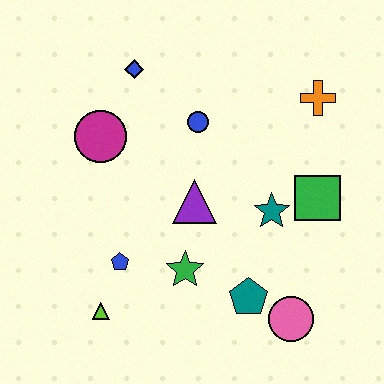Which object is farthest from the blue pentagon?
The orange cross is farthest from the blue pentagon.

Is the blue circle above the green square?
Yes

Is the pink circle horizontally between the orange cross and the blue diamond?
Yes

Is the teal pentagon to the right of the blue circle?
Yes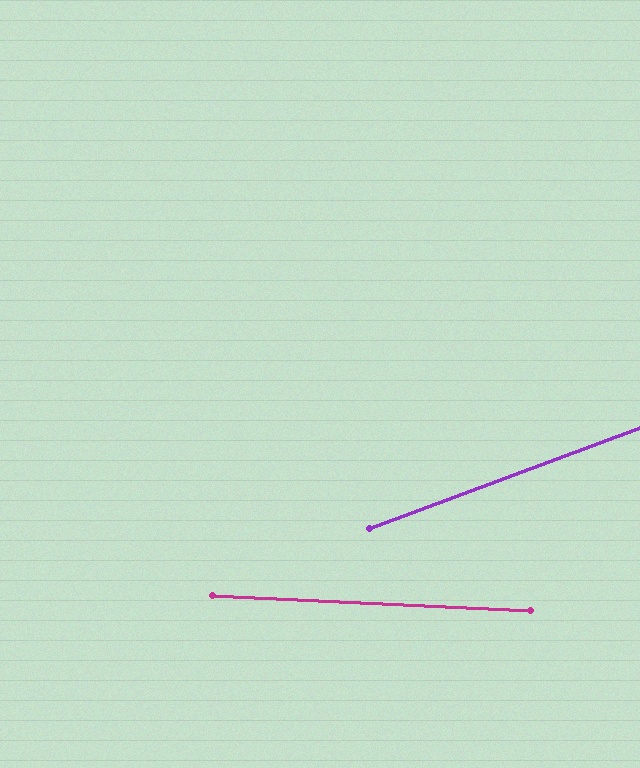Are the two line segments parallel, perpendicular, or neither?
Neither parallel nor perpendicular — they differ by about 23°.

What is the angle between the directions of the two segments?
Approximately 23 degrees.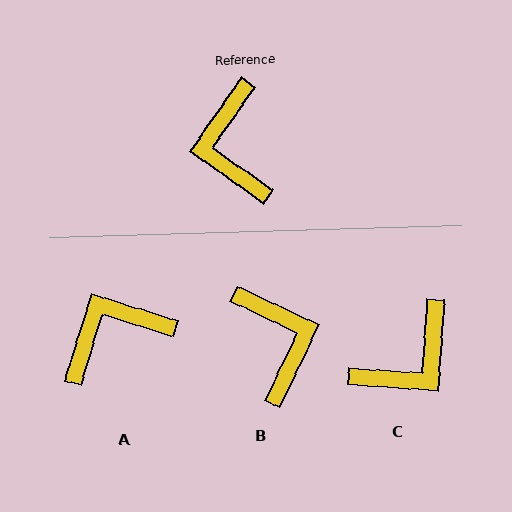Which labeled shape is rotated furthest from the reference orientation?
B, about 170 degrees away.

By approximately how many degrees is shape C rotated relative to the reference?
Approximately 121 degrees counter-clockwise.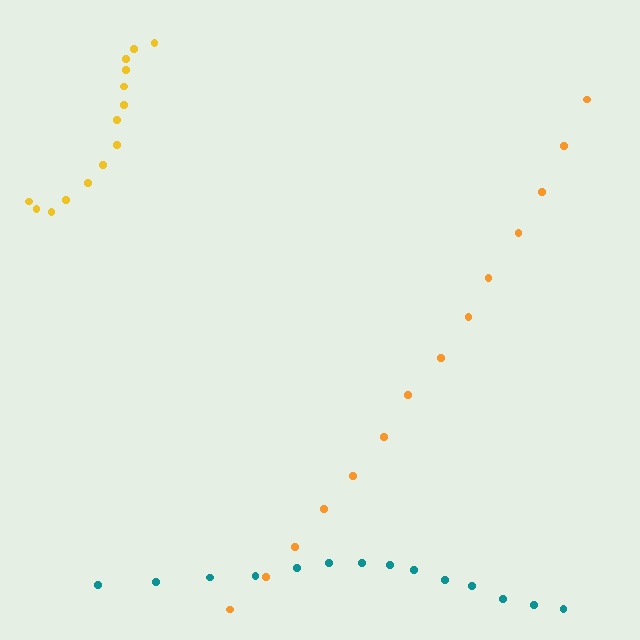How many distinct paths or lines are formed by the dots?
There are 3 distinct paths.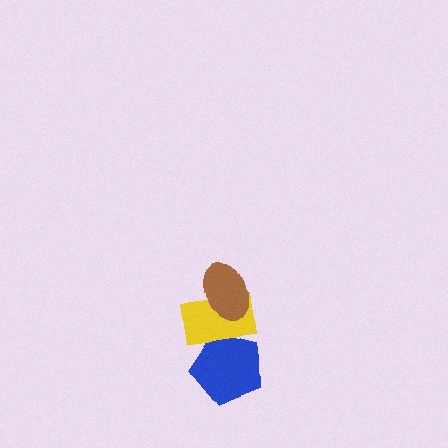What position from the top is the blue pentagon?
The blue pentagon is 3rd from the top.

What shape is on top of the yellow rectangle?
The brown ellipse is on top of the yellow rectangle.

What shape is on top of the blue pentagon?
The yellow rectangle is on top of the blue pentagon.